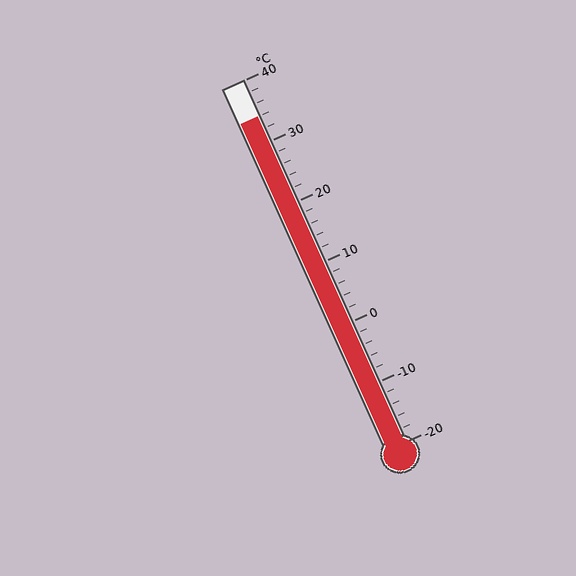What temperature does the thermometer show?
The thermometer shows approximately 34°C.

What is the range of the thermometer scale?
The thermometer scale ranges from -20°C to 40°C.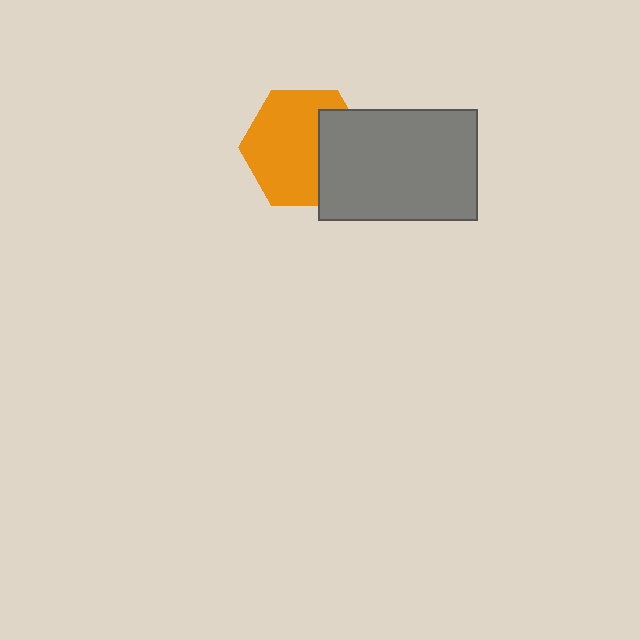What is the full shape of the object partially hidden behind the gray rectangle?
The partially hidden object is an orange hexagon.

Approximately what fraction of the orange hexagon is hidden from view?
Roughly 33% of the orange hexagon is hidden behind the gray rectangle.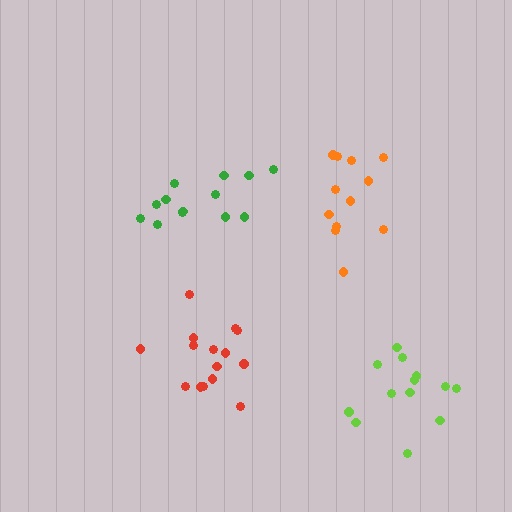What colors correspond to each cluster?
The clusters are colored: green, orange, lime, red.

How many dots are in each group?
Group 1: 13 dots, Group 2: 12 dots, Group 3: 13 dots, Group 4: 15 dots (53 total).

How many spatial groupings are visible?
There are 4 spatial groupings.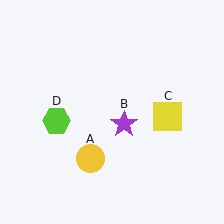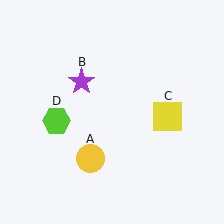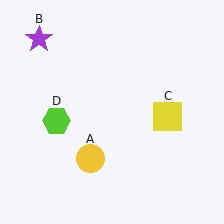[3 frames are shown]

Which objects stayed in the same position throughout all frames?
Yellow circle (object A) and yellow square (object C) and lime hexagon (object D) remained stationary.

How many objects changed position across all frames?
1 object changed position: purple star (object B).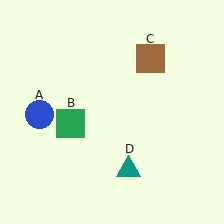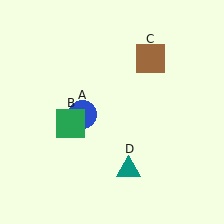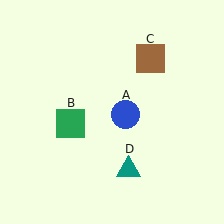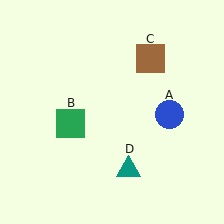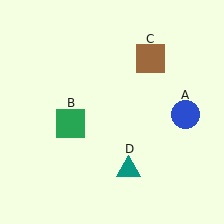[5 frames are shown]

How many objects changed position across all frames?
1 object changed position: blue circle (object A).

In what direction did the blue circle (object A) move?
The blue circle (object A) moved right.